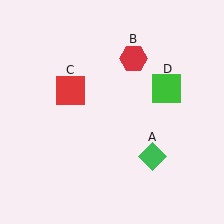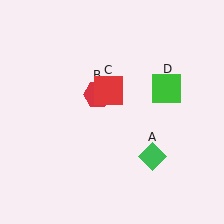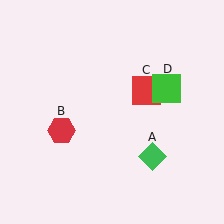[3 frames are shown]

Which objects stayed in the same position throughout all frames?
Green diamond (object A) and green square (object D) remained stationary.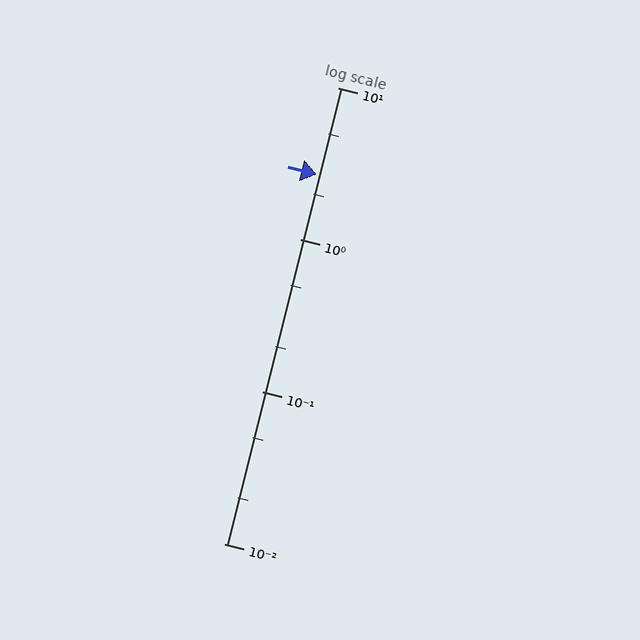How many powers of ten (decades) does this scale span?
The scale spans 3 decades, from 0.01 to 10.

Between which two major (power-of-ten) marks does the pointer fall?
The pointer is between 1 and 10.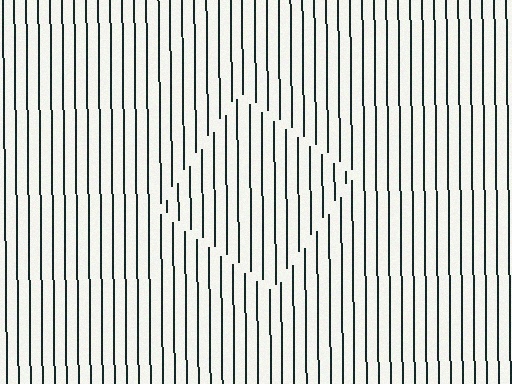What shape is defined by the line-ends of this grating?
An illusory square. The interior of the shape contains the same grating, shifted by half a period — the contour is defined by the phase discontinuity where line-ends from the inner and outer gratings abut.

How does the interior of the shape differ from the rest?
The interior of the shape contains the same grating, shifted by half a period — the contour is defined by the phase discontinuity where line-ends from the inner and outer gratings abut.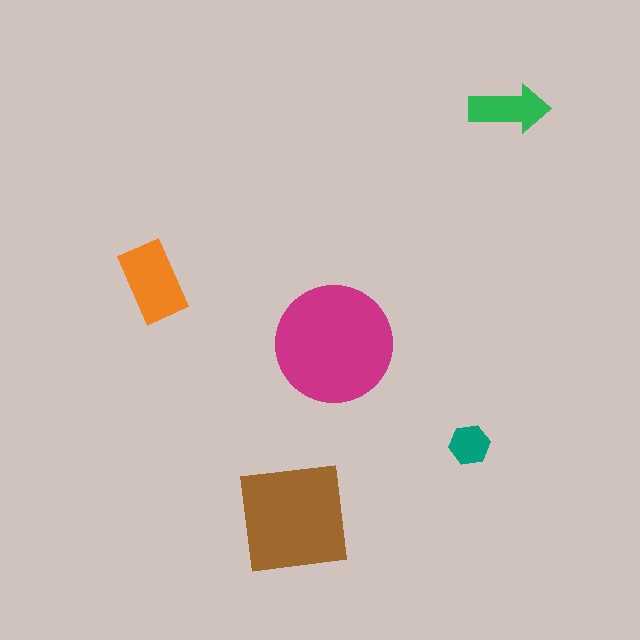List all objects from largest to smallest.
The magenta circle, the brown square, the orange rectangle, the green arrow, the teal hexagon.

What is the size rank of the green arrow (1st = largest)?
4th.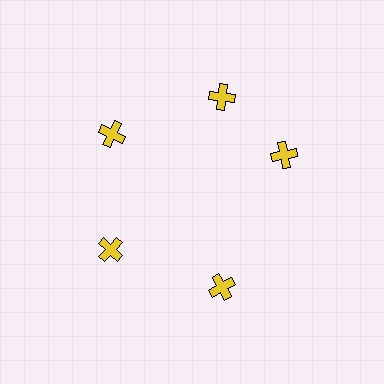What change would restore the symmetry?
The symmetry would be restored by rotating it back into even spacing with its neighbors so that all 5 crosses sit at equal angles and equal distance from the center.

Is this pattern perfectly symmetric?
No. The 5 yellow crosses are arranged in a ring, but one element near the 3 o'clock position is rotated out of alignment along the ring, breaking the 5-fold rotational symmetry.